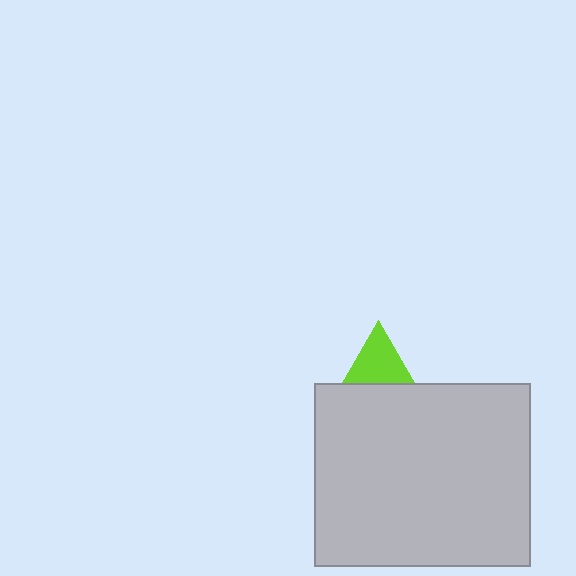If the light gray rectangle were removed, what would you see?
You would see the complete lime triangle.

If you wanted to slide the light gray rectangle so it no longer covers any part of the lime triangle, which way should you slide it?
Slide it down — that is the most direct way to separate the two shapes.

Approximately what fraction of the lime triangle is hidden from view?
Roughly 54% of the lime triangle is hidden behind the light gray rectangle.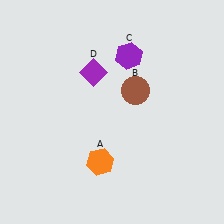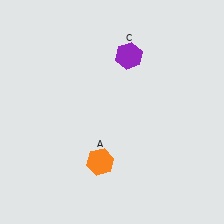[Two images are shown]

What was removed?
The brown circle (B), the purple diamond (D) were removed in Image 2.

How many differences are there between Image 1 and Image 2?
There are 2 differences between the two images.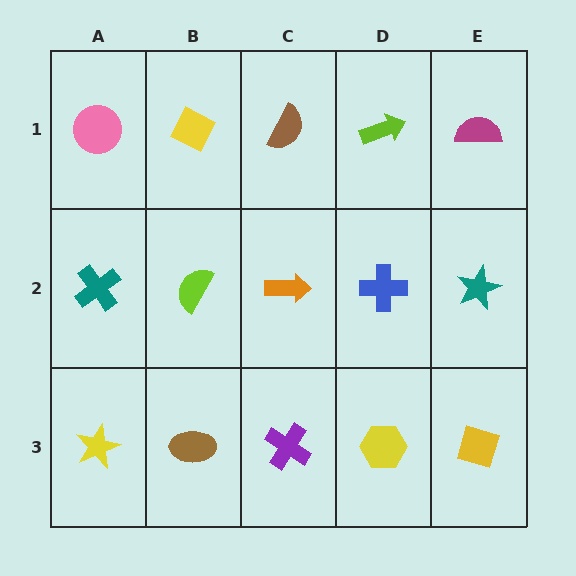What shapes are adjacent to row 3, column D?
A blue cross (row 2, column D), a purple cross (row 3, column C), a yellow diamond (row 3, column E).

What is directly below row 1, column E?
A teal star.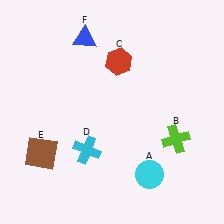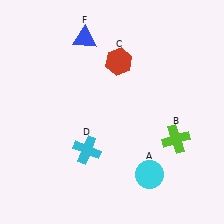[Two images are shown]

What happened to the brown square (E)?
The brown square (E) was removed in Image 2. It was in the bottom-left area of Image 1.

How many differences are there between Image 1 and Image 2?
There is 1 difference between the two images.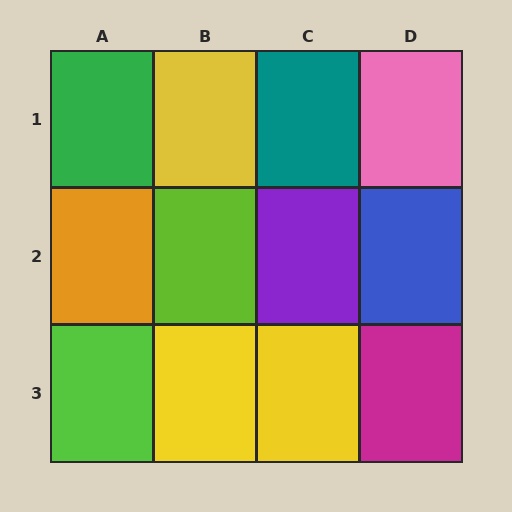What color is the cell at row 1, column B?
Yellow.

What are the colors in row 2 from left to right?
Orange, lime, purple, blue.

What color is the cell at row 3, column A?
Lime.